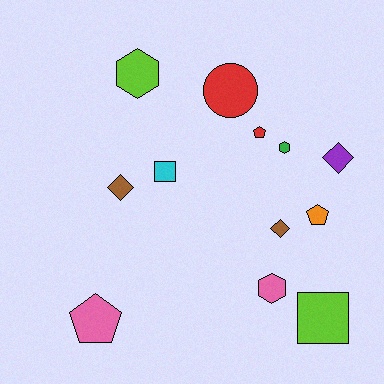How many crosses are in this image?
There are no crosses.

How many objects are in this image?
There are 12 objects.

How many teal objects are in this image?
There are no teal objects.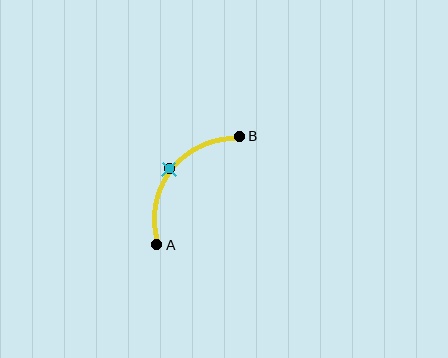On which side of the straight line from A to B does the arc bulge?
The arc bulges above and to the left of the straight line connecting A and B.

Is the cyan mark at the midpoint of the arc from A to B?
Yes. The cyan mark lies on the arc at equal arc-length from both A and B — it is the arc midpoint.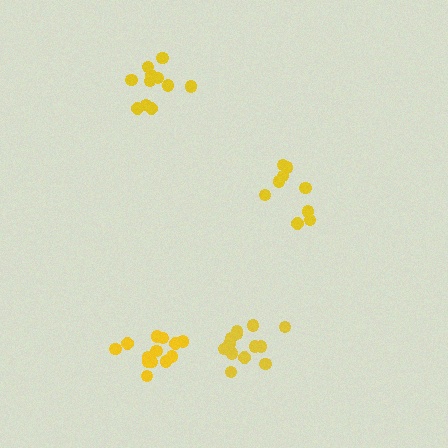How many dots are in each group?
Group 1: 11 dots, Group 2: 13 dots, Group 3: 13 dots, Group 4: 9 dots (46 total).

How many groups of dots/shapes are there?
There are 4 groups.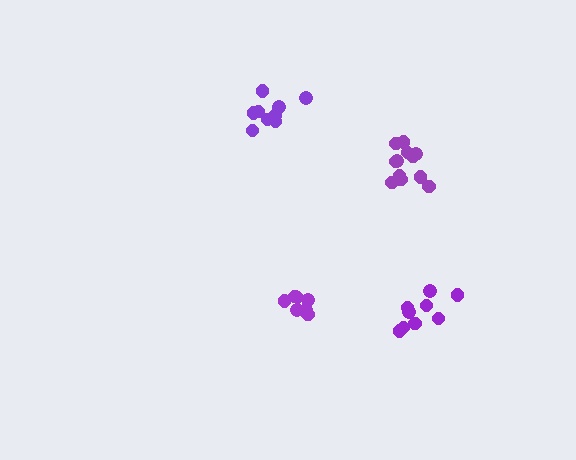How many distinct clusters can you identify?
There are 4 distinct clusters.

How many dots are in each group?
Group 1: 9 dots, Group 2: 7 dots, Group 3: 12 dots, Group 4: 9 dots (37 total).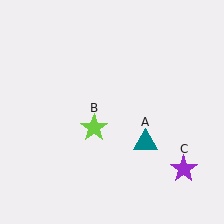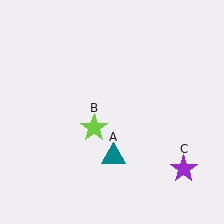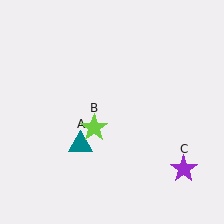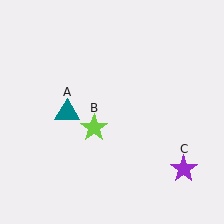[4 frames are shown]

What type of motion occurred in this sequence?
The teal triangle (object A) rotated clockwise around the center of the scene.